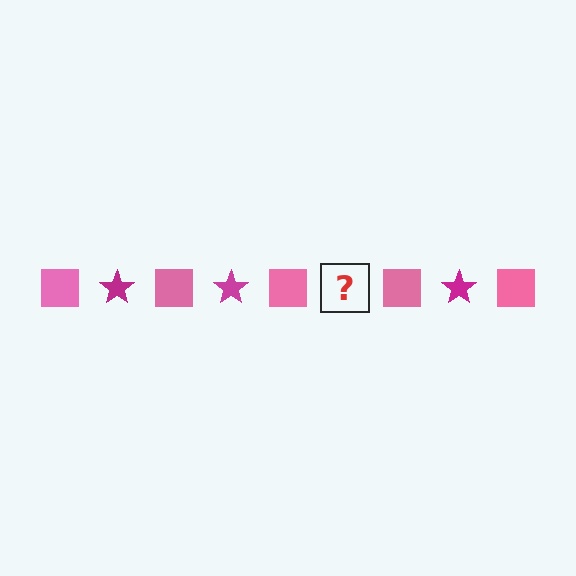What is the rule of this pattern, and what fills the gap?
The rule is that the pattern alternates between pink square and magenta star. The gap should be filled with a magenta star.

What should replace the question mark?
The question mark should be replaced with a magenta star.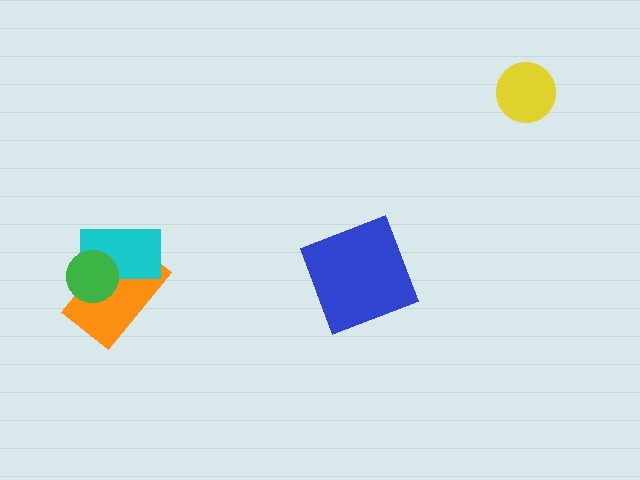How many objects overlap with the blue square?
0 objects overlap with the blue square.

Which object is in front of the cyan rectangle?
The green circle is in front of the cyan rectangle.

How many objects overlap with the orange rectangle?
2 objects overlap with the orange rectangle.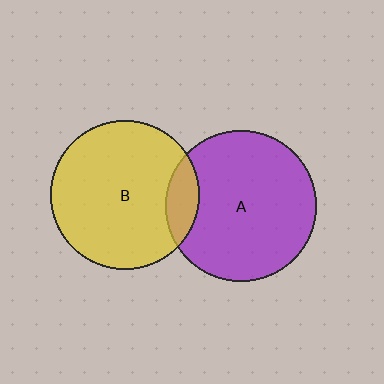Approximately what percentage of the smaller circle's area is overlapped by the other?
Approximately 10%.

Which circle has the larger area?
Circle A (purple).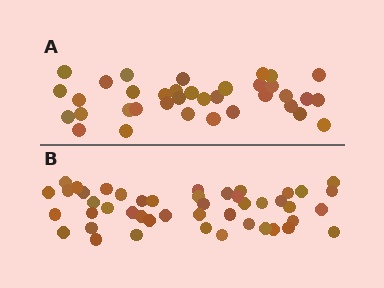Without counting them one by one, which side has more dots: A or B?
Region B (the bottom region) has more dots.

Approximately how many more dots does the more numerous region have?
Region B has roughly 10 or so more dots than region A.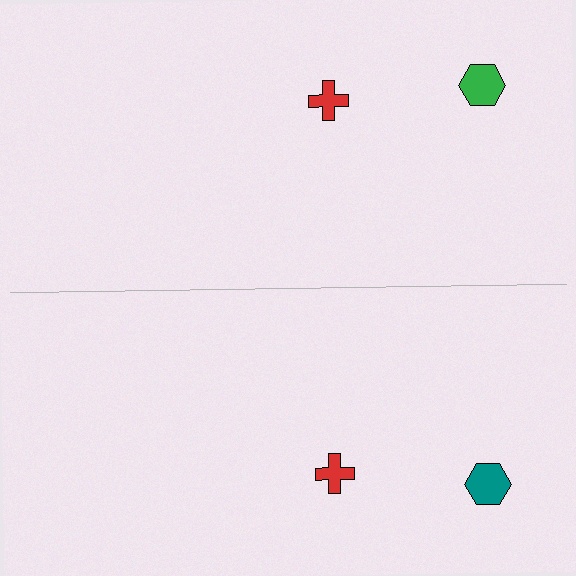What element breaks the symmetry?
The teal hexagon on the bottom side breaks the symmetry — its mirror counterpart is green.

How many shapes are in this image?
There are 4 shapes in this image.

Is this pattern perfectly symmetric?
No, the pattern is not perfectly symmetric. The teal hexagon on the bottom side breaks the symmetry — its mirror counterpart is green.